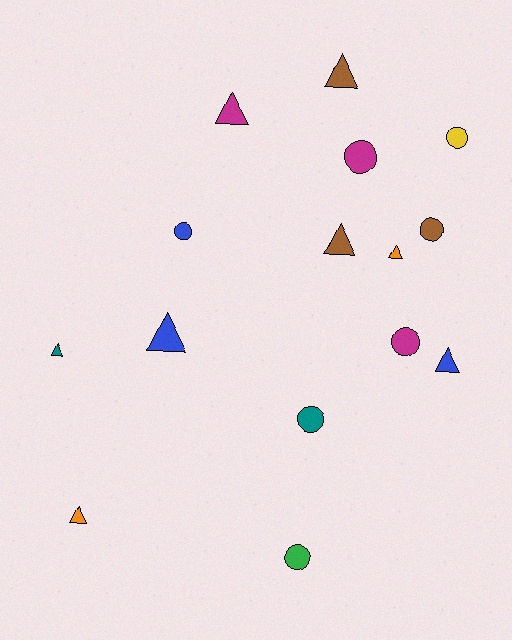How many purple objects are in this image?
There are no purple objects.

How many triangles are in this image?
There are 8 triangles.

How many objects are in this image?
There are 15 objects.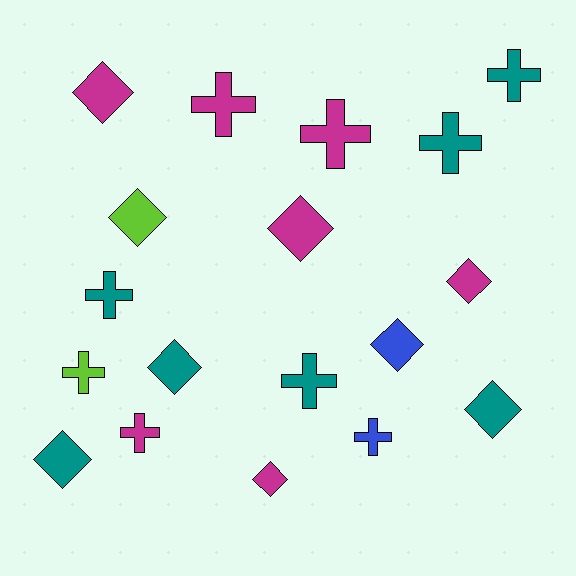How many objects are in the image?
There are 18 objects.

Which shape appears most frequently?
Cross, with 9 objects.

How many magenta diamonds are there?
There are 4 magenta diamonds.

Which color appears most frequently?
Magenta, with 7 objects.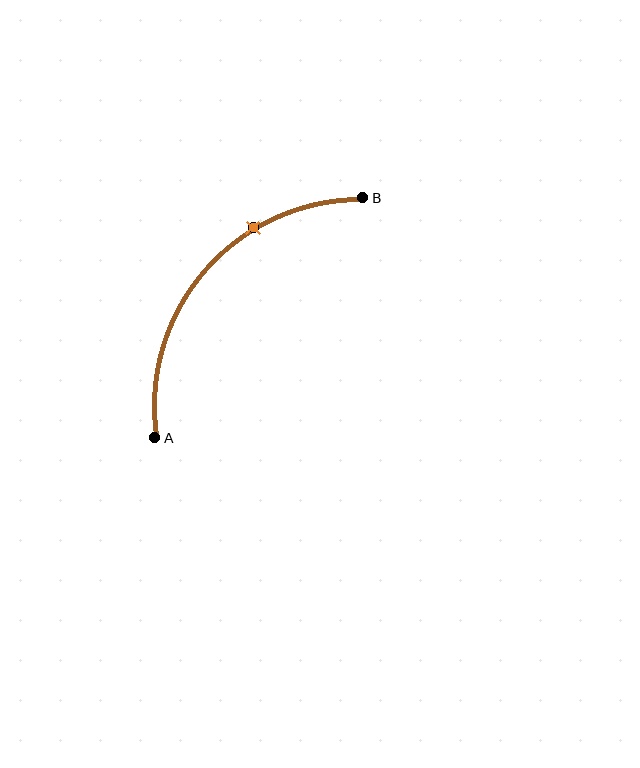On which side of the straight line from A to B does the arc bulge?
The arc bulges above and to the left of the straight line connecting A and B.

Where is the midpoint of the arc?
The arc midpoint is the point on the curve farthest from the straight line joining A and B. It sits above and to the left of that line.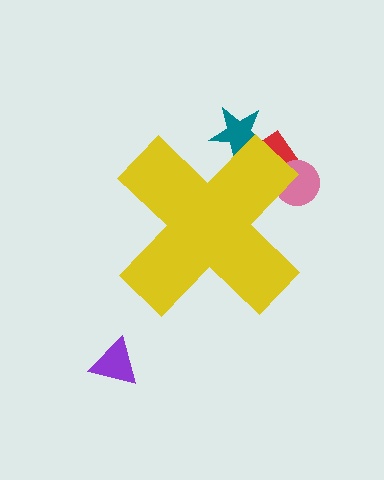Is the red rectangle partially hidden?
Yes, the red rectangle is partially hidden behind the yellow cross.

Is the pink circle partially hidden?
Yes, the pink circle is partially hidden behind the yellow cross.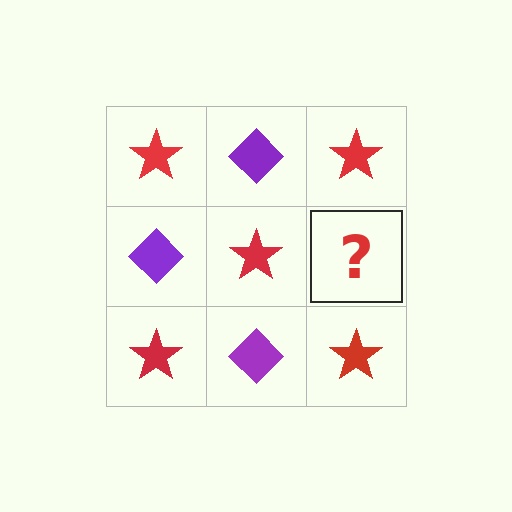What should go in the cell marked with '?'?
The missing cell should contain a purple diamond.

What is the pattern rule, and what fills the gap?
The rule is that it alternates red star and purple diamond in a checkerboard pattern. The gap should be filled with a purple diamond.